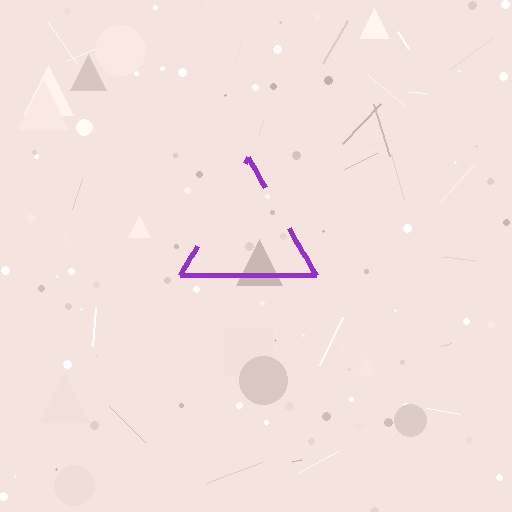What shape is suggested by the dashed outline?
The dashed outline suggests a triangle.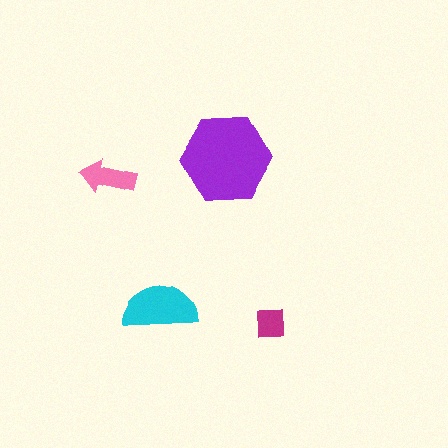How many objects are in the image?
There are 4 objects in the image.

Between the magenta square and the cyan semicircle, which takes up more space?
The cyan semicircle.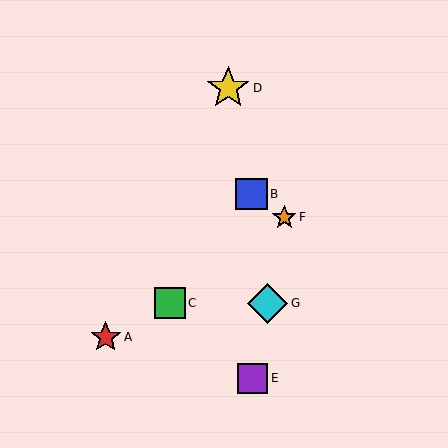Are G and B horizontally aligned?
No, G is at y≈303 and B is at y≈194.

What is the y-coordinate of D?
Object D is at y≈88.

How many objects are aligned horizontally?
2 objects (C, G) are aligned horizontally.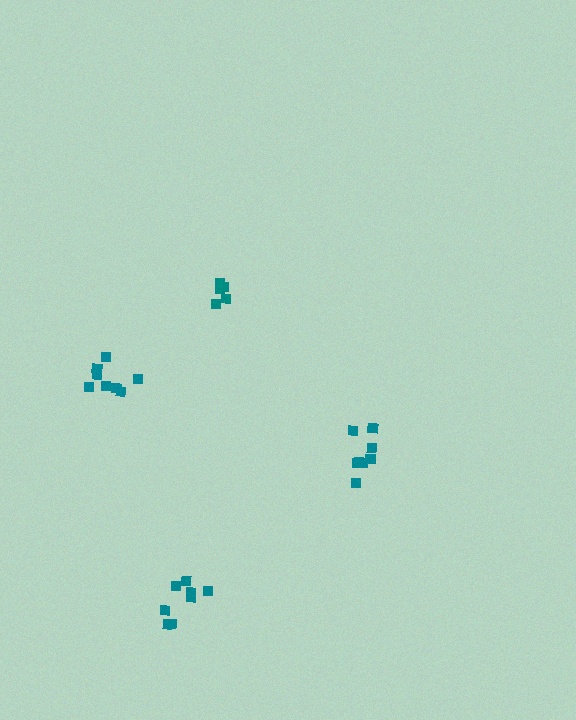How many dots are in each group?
Group 1: 8 dots, Group 2: 8 dots, Group 3: 10 dots, Group 4: 5 dots (31 total).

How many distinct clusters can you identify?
There are 4 distinct clusters.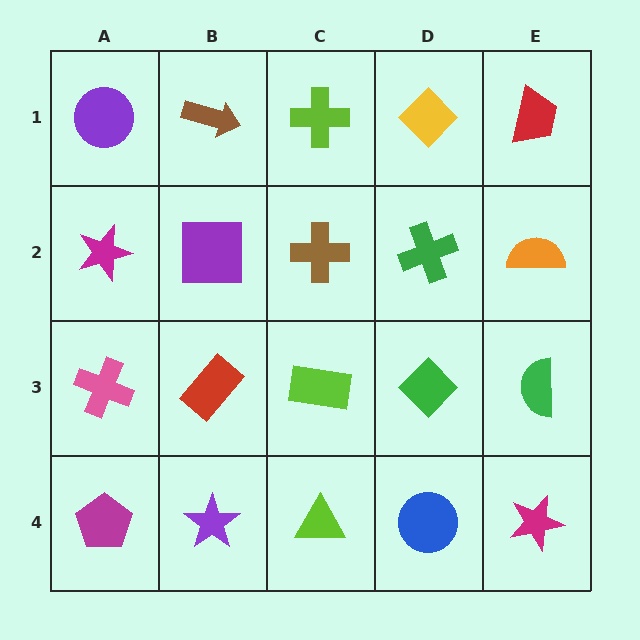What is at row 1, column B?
A brown arrow.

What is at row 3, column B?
A red rectangle.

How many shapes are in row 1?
5 shapes.